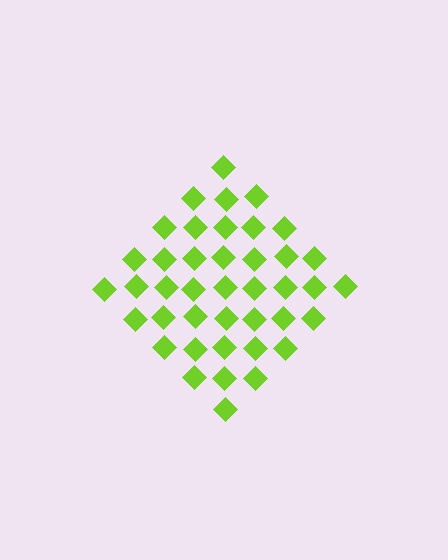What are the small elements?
The small elements are diamonds.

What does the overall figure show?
The overall figure shows a diamond.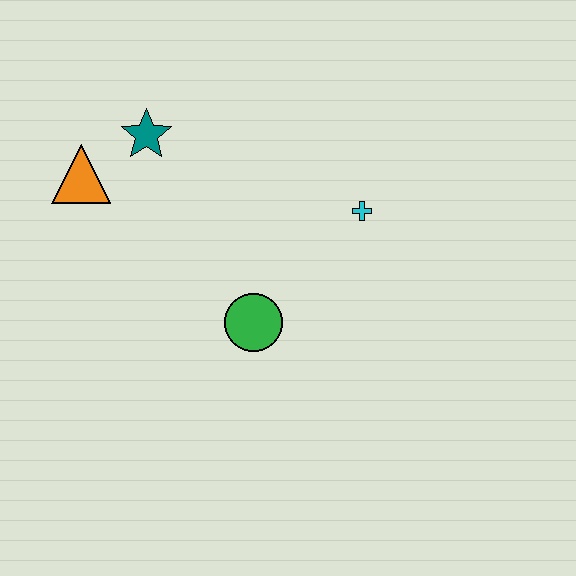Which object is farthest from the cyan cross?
The orange triangle is farthest from the cyan cross.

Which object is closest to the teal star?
The orange triangle is closest to the teal star.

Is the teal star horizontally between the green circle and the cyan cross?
No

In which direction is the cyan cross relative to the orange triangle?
The cyan cross is to the right of the orange triangle.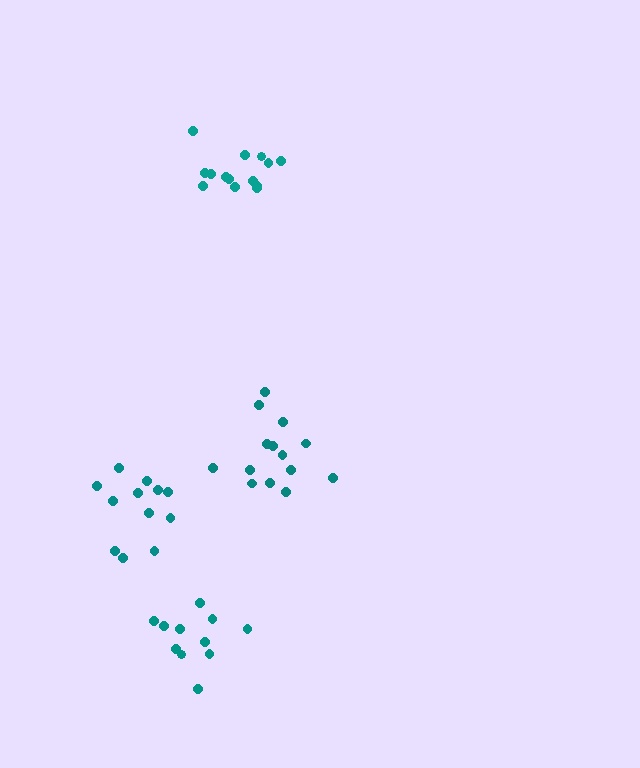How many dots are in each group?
Group 1: 11 dots, Group 2: 14 dots, Group 3: 12 dots, Group 4: 14 dots (51 total).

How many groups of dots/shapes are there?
There are 4 groups.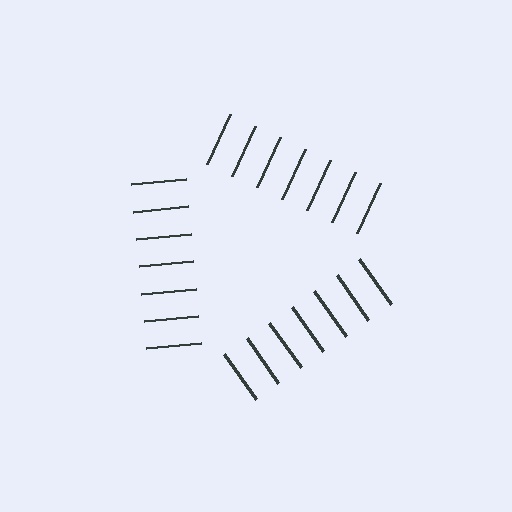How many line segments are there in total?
21 — 7 along each of the 3 edges.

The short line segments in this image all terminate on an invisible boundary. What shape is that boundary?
An illusory triangle — the line segments terminate on its edges but no continuous stroke is drawn.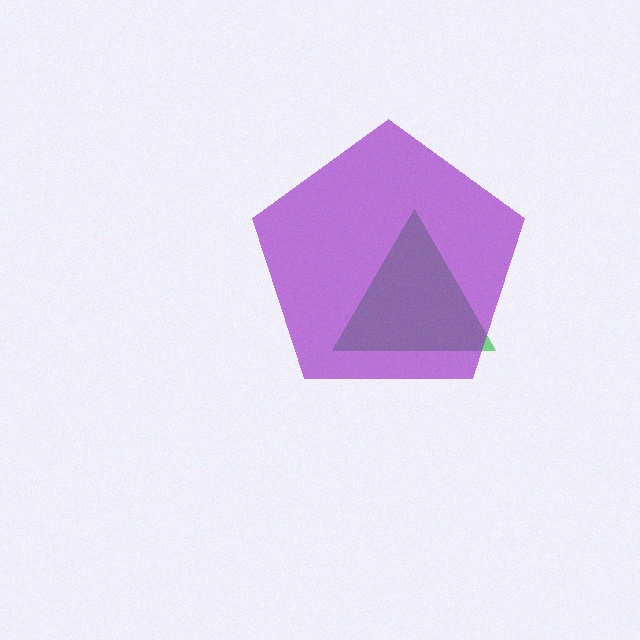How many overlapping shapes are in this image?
There are 2 overlapping shapes in the image.